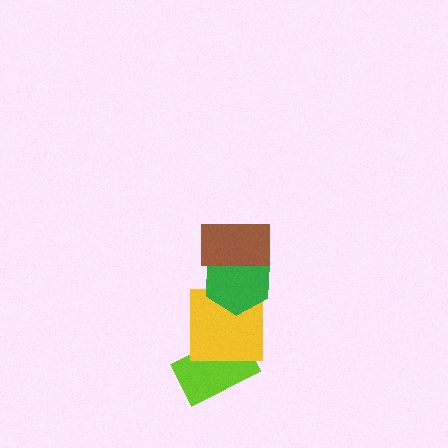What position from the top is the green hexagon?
The green hexagon is 2nd from the top.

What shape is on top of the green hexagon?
The brown rectangle is on top of the green hexagon.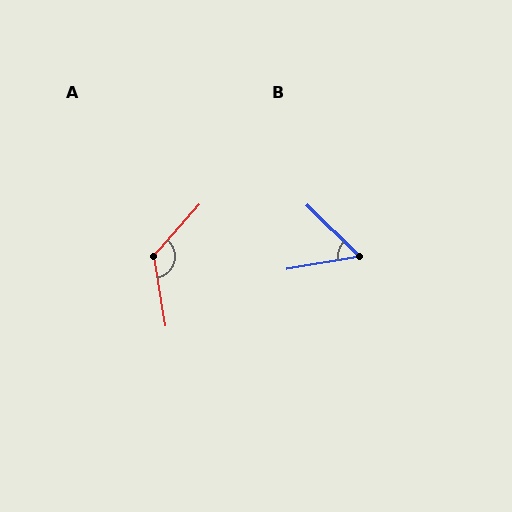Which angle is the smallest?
B, at approximately 54 degrees.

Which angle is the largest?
A, at approximately 129 degrees.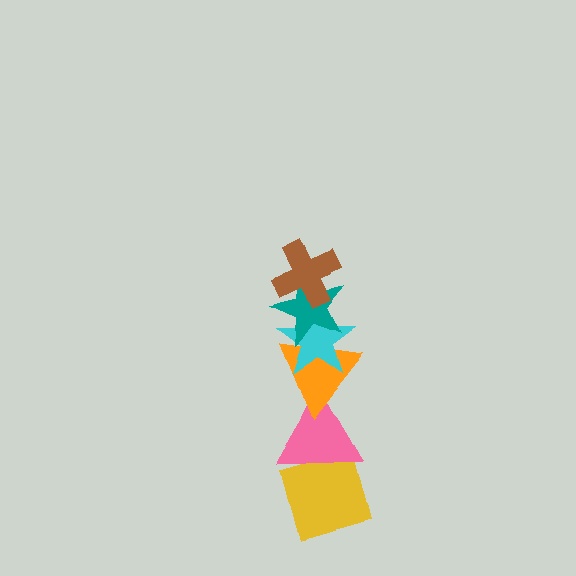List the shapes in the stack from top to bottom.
From top to bottom: the brown cross, the teal star, the cyan star, the orange triangle, the pink triangle, the yellow diamond.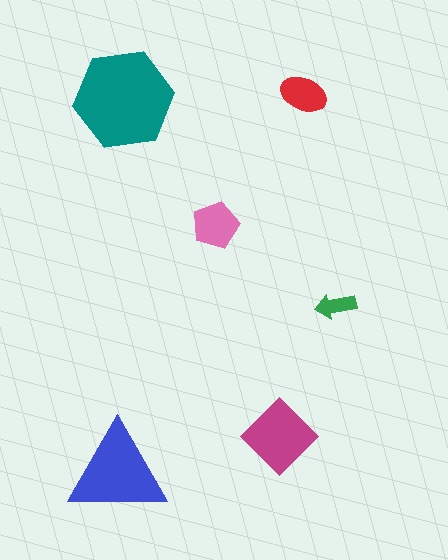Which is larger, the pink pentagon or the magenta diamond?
The magenta diamond.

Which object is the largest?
The teal hexagon.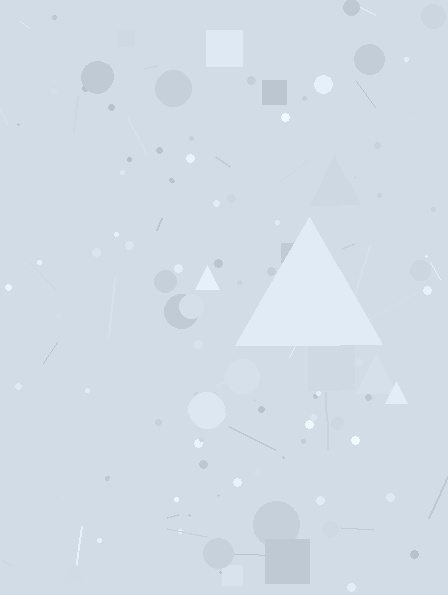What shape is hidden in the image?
A triangle is hidden in the image.